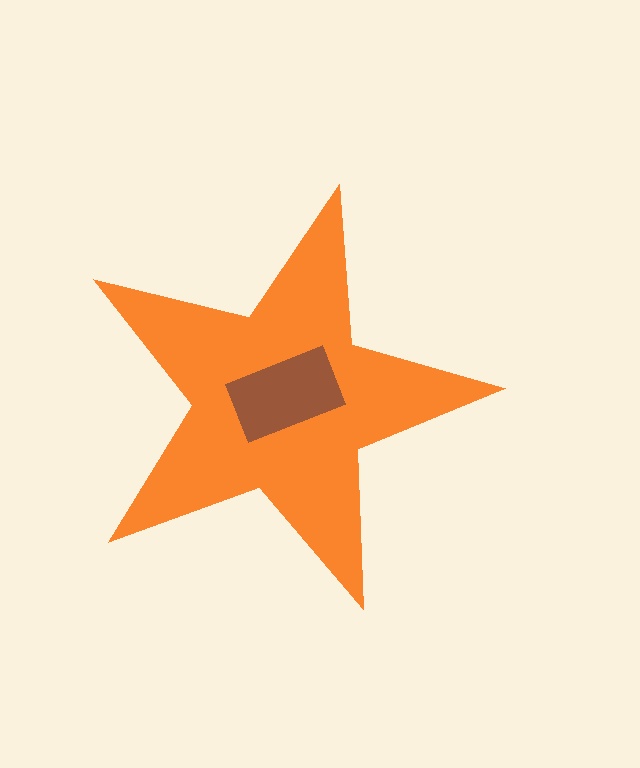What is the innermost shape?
The brown rectangle.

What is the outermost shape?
The orange star.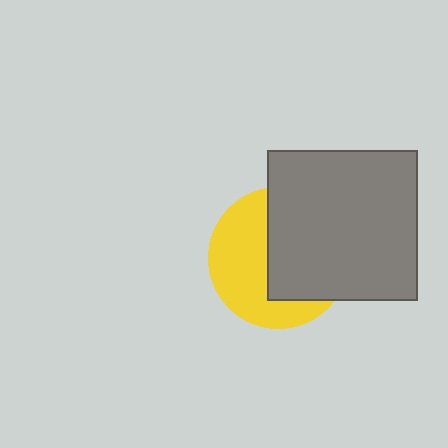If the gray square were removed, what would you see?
You would see the complete yellow circle.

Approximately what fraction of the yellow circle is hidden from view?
Roughly 51% of the yellow circle is hidden behind the gray square.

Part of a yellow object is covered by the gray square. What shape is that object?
It is a circle.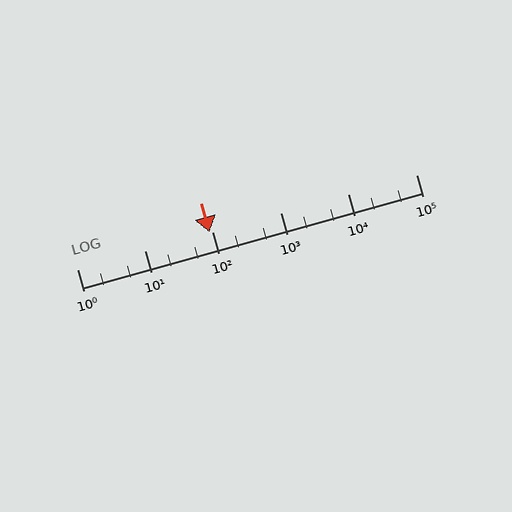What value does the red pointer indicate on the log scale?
The pointer indicates approximately 91.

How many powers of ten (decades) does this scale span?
The scale spans 5 decades, from 1 to 100000.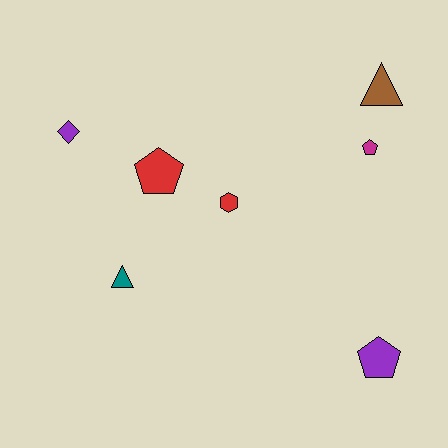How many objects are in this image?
There are 7 objects.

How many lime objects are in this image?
There are no lime objects.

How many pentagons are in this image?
There are 3 pentagons.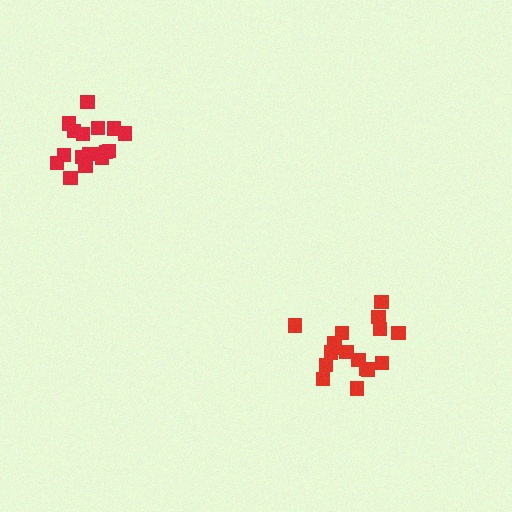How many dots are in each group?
Group 1: 17 dots, Group 2: 17 dots (34 total).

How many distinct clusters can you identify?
There are 2 distinct clusters.